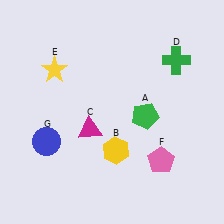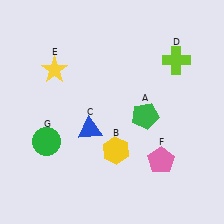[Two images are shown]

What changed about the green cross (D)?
In Image 1, D is green. In Image 2, it changed to lime.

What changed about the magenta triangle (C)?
In Image 1, C is magenta. In Image 2, it changed to blue.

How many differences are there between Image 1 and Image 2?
There are 3 differences between the two images.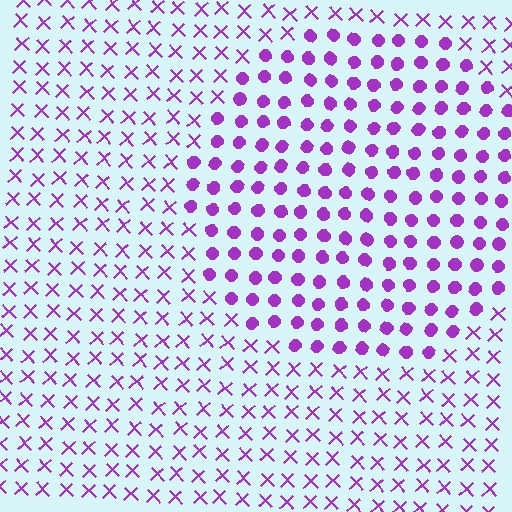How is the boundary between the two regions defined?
The boundary is defined by a change in element shape: circles inside vs. X marks outside. All elements share the same color and spacing.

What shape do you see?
I see a circle.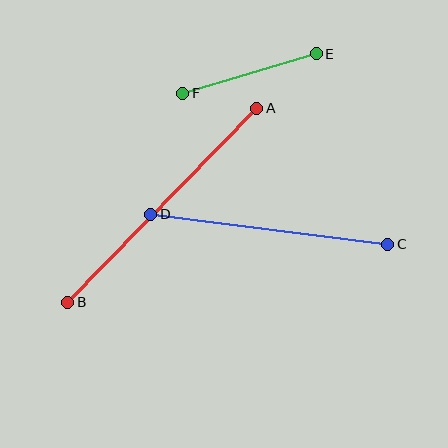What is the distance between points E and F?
The distance is approximately 139 pixels.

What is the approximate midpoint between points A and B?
The midpoint is at approximately (162, 205) pixels.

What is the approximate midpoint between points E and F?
The midpoint is at approximately (249, 73) pixels.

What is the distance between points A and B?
The distance is approximately 271 pixels.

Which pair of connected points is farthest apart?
Points A and B are farthest apart.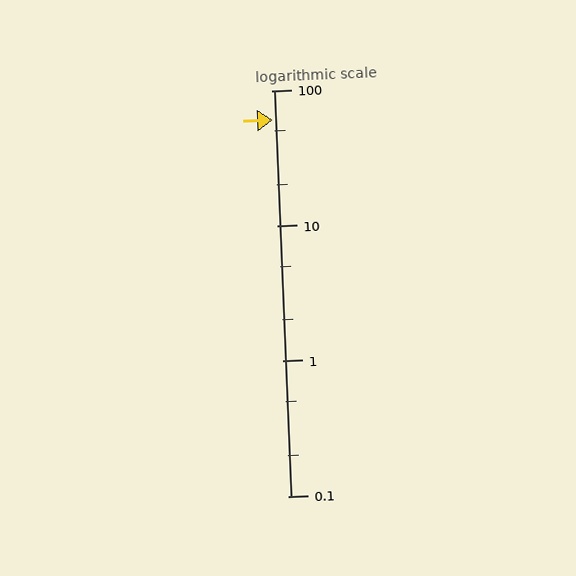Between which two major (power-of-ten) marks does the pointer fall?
The pointer is between 10 and 100.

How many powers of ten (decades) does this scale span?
The scale spans 3 decades, from 0.1 to 100.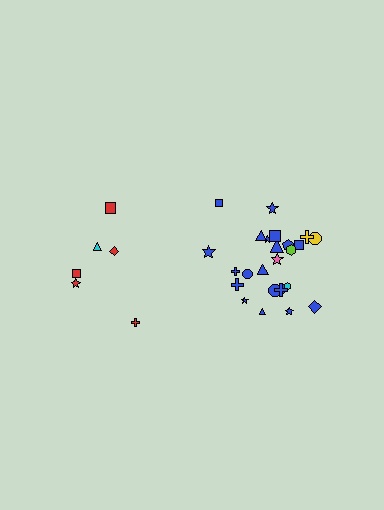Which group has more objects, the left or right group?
The right group.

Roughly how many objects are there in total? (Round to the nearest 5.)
Roughly 30 objects in total.